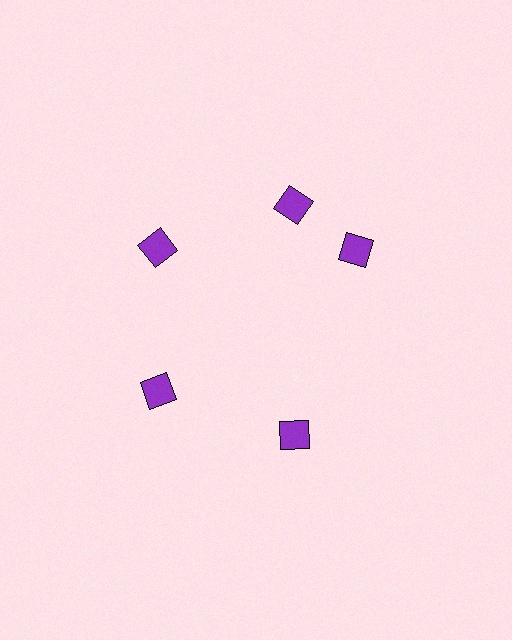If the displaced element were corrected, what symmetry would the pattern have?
It would have 5-fold rotational symmetry — the pattern would map onto itself every 72 degrees.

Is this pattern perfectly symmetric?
No. The 5 purple diamonds are arranged in a ring, but one element near the 3 o'clock position is rotated out of alignment along the ring, breaking the 5-fold rotational symmetry.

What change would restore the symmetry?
The symmetry would be restored by rotating it back into even spacing with its neighbors so that all 5 diamonds sit at equal angles and equal distance from the center.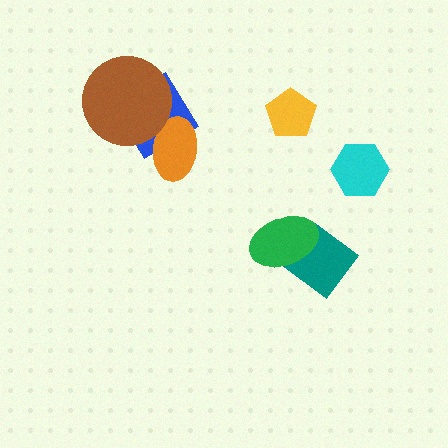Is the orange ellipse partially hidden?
Yes, it is partially covered by another shape.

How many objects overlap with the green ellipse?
1 object overlaps with the green ellipse.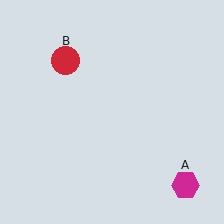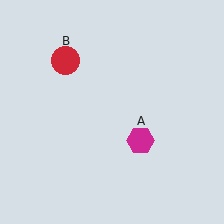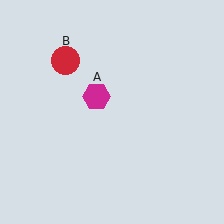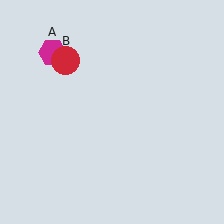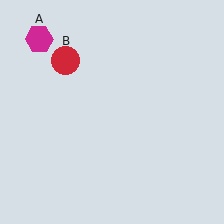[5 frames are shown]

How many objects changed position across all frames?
1 object changed position: magenta hexagon (object A).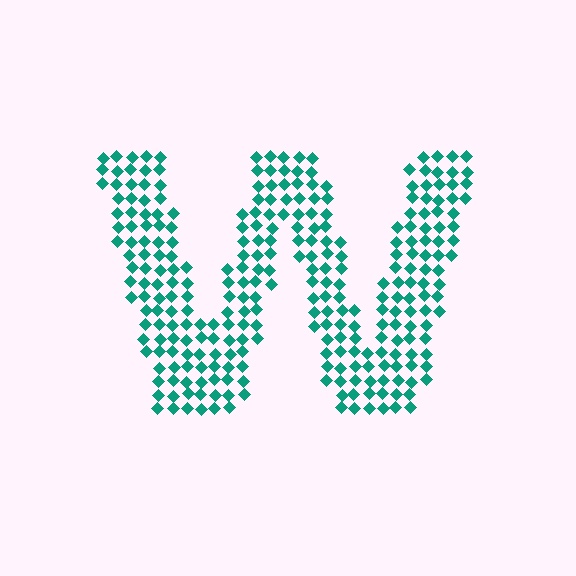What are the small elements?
The small elements are diamonds.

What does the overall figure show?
The overall figure shows the letter W.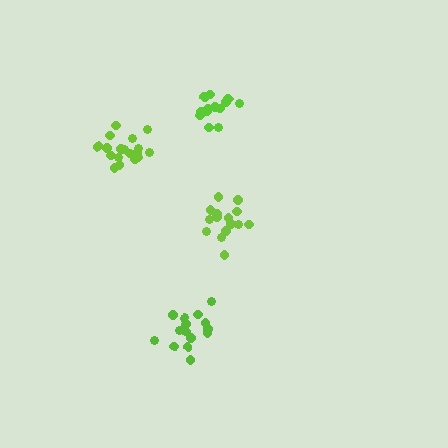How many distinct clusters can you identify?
There are 4 distinct clusters.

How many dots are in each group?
Group 1: 15 dots, Group 2: 18 dots, Group 3: 15 dots, Group 4: 13 dots (61 total).